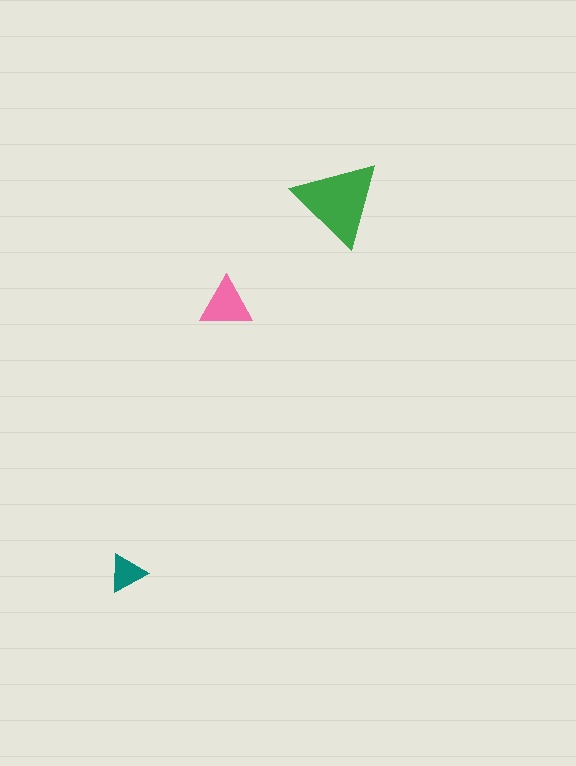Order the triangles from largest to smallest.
the green one, the pink one, the teal one.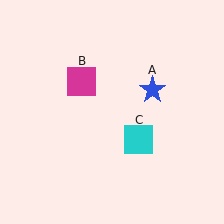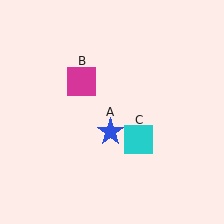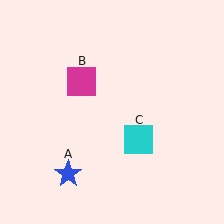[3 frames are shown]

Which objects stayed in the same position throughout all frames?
Magenta square (object B) and cyan square (object C) remained stationary.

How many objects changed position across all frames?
1 object changed position: blue star (object A).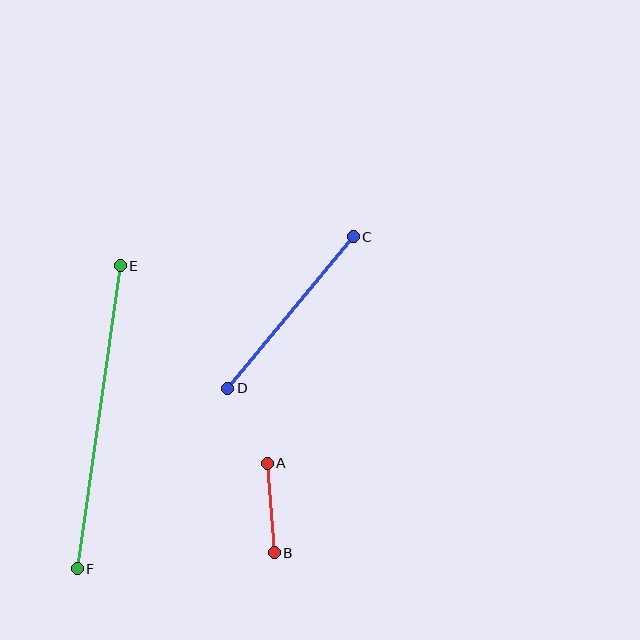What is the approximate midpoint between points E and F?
The midpoint is at approximately (99, 417) pixels.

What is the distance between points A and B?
The distance is approximately 90 pixels.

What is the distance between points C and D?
The distance is approximately 197 pixels.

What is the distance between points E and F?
The distance is approximately 306 pixels.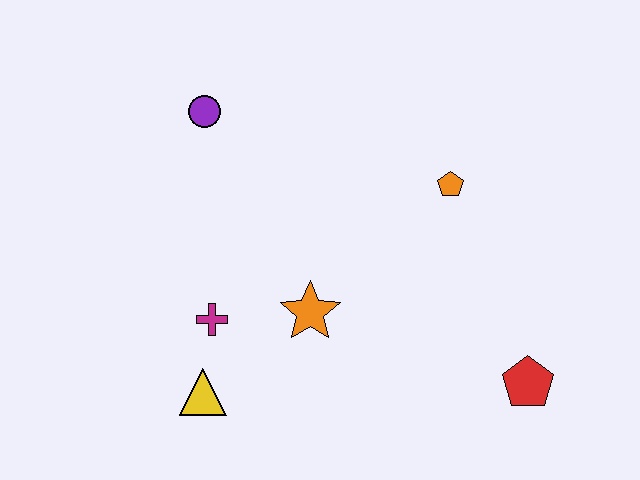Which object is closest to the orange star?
The magenta cross is closest to the orange star.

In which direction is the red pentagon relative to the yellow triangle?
The red pentagon is to the right of the yellow triangle.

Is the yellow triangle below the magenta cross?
Yes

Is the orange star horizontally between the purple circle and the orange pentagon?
Yes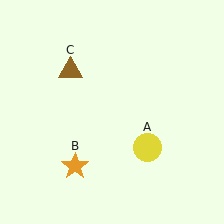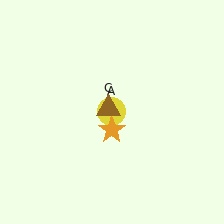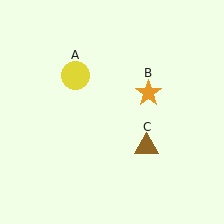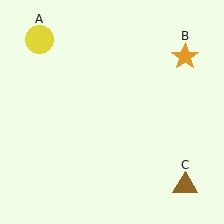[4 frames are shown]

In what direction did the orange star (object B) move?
The orange star (object B) moved up and to the right.